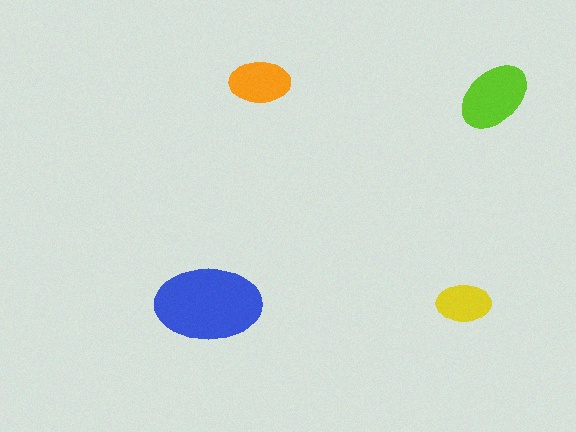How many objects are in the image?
There are 4 objects in the image.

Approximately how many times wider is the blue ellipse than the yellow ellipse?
About 2 times wider.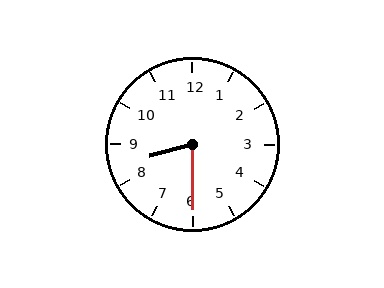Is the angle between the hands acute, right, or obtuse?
It is acute.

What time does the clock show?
8:30.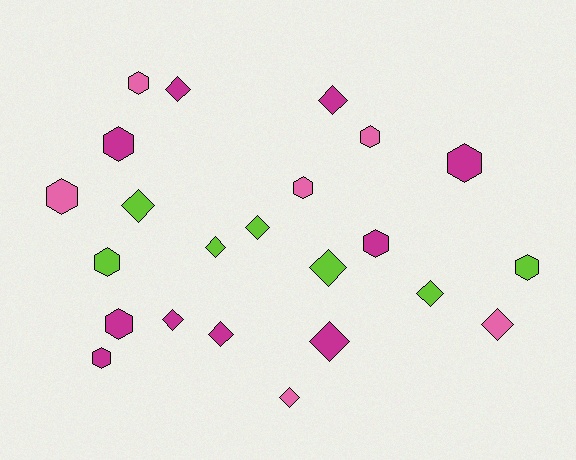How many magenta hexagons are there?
There are 5 magenta hexagons.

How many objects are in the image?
There are 23 objects.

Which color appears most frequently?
Magenta, with 10 objects.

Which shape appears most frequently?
Diamond, with 12 objects.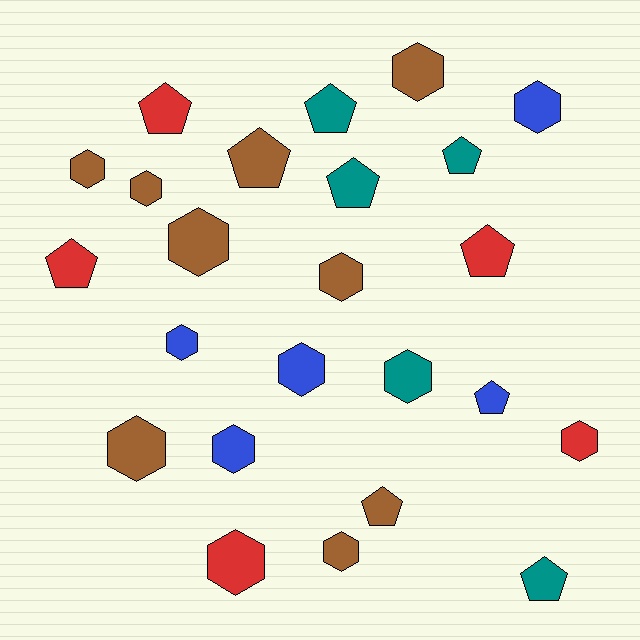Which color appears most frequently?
Brown, with 9 objects.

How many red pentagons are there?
There are 3 red pentagons.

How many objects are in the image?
There are 24 objects.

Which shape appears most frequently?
Hexagon, with 14 objects.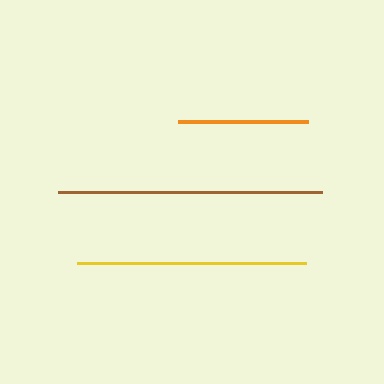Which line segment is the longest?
The brown line is the longest at approximately 263 pixels.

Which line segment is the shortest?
The orange line is the shortest at approximately 130 pixels.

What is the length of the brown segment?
The brown segment is approximately 263 pixels long.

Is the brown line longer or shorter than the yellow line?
The brown line is longer than the yellow line.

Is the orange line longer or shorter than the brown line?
The brown line is longer than the orange line.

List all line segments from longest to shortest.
From longest to shortest: brown, yellow, orange.